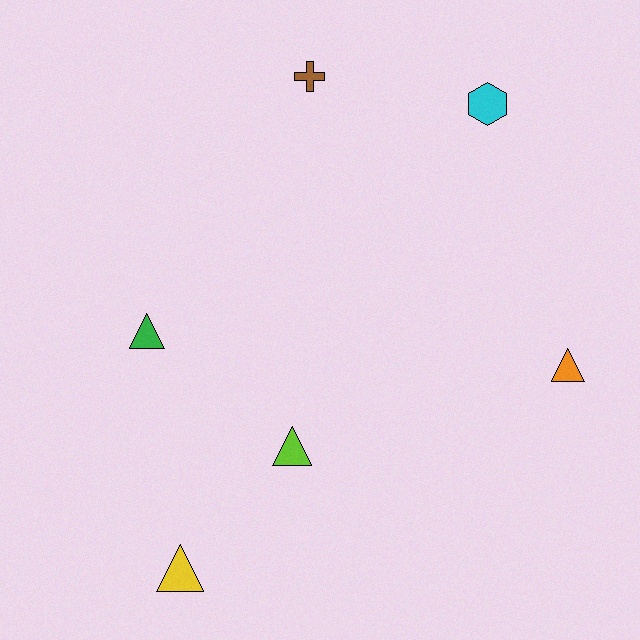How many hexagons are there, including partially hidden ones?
There is 1 hexagon.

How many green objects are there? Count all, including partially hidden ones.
There is 1 green object.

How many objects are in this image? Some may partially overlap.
There are 6 objects.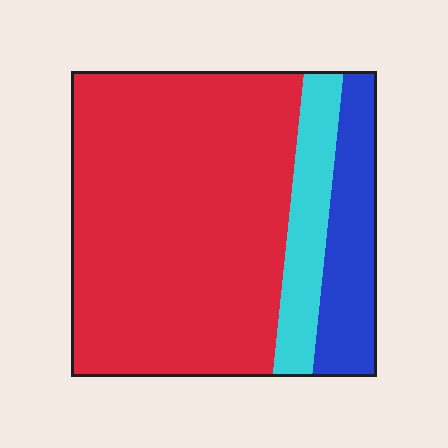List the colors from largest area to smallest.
From largest to smallest: red, blue, cyan.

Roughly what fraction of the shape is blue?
Blue covers roughly 15% of the shape.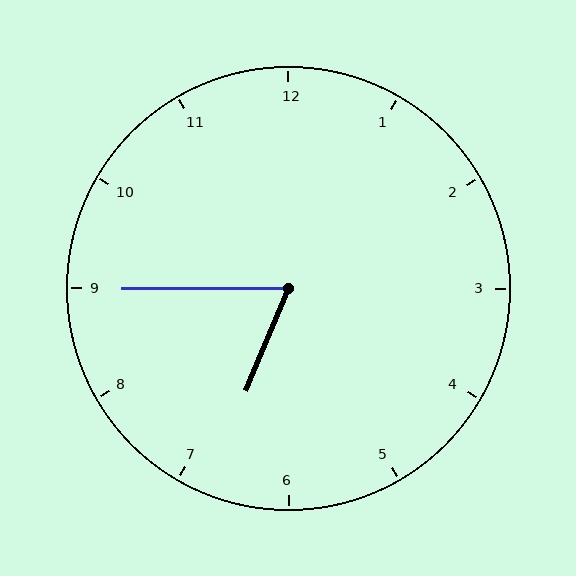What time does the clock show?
6:45.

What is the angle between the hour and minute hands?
Approximately 68 degrees.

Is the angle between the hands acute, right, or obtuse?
It is acute.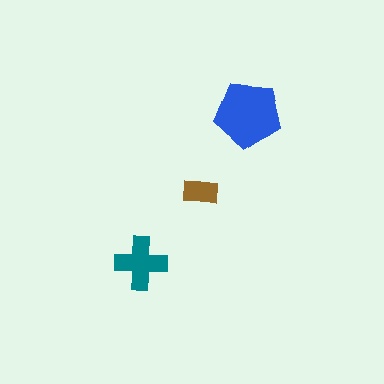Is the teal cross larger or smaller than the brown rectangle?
Larger.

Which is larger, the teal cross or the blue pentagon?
The blue pentagon.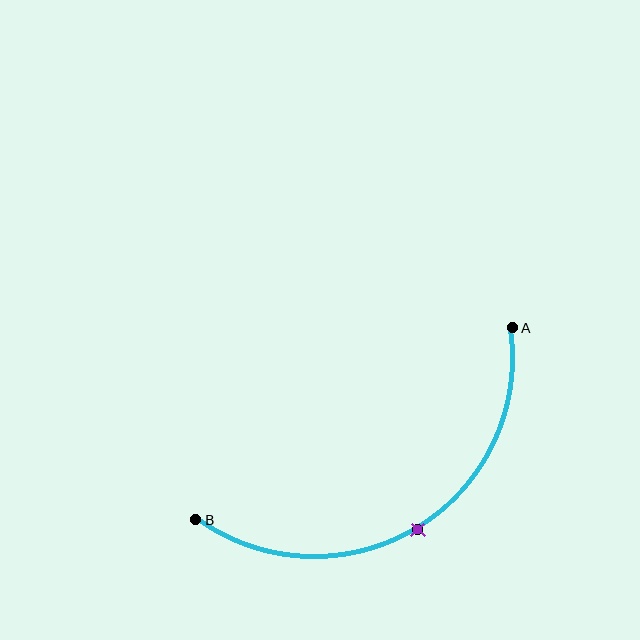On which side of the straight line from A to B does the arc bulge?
The arc bulges below the straight line connecting A and B.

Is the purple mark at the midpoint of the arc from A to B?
Yes. The purple mark lies on the arc at equal arc-length from both A and B — it is the arc midpoint.